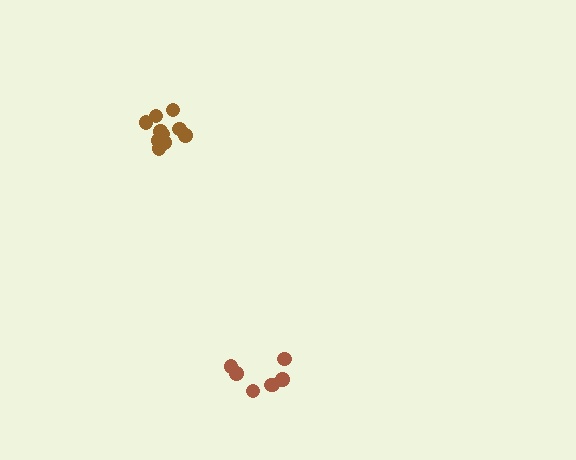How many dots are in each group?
Group 1: 7 dots, Group 2: 11 dots (18 total).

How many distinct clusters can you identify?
There are 2 distinct clusters.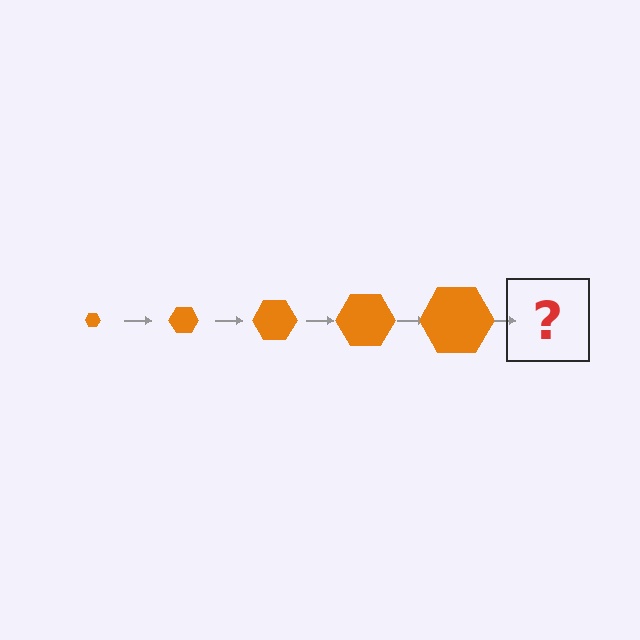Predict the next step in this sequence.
The next step is an orange hexagon, larger than the previous one.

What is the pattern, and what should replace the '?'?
The pattern is that the hexagon gets progressively larger each step. The '?' should be an orange hexagon, larger than the previous one.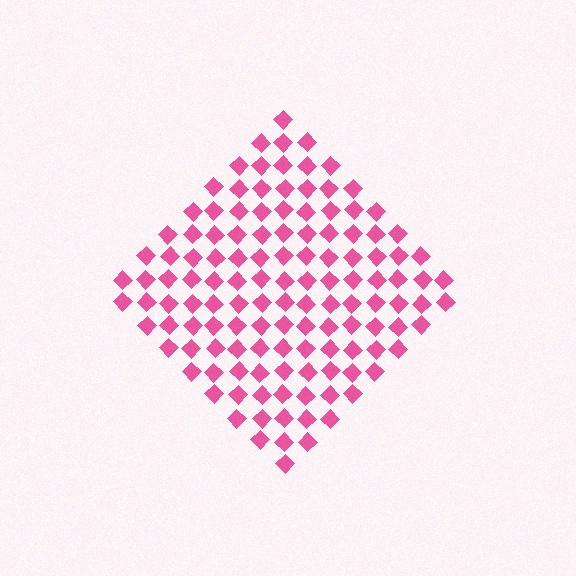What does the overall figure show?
The overall figure shows a diamond.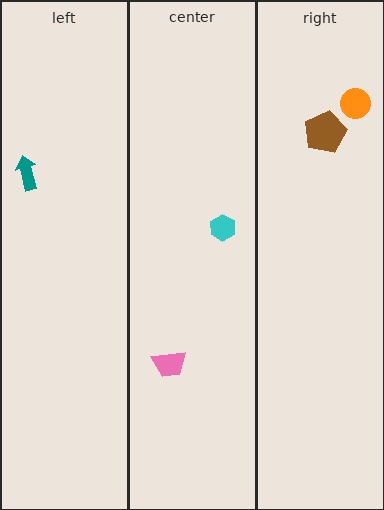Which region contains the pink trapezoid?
The center region.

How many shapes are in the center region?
2.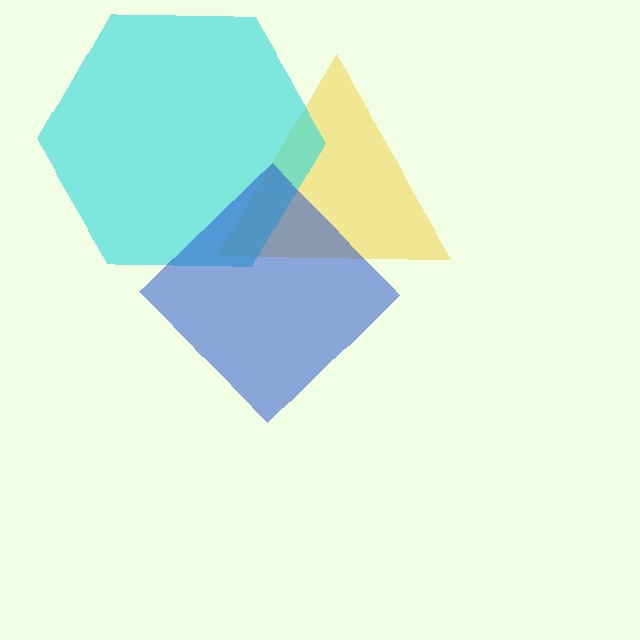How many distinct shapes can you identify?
There are 3 distinct shapes: a yellow triangle, a cyan hexagon, a blue diamond.